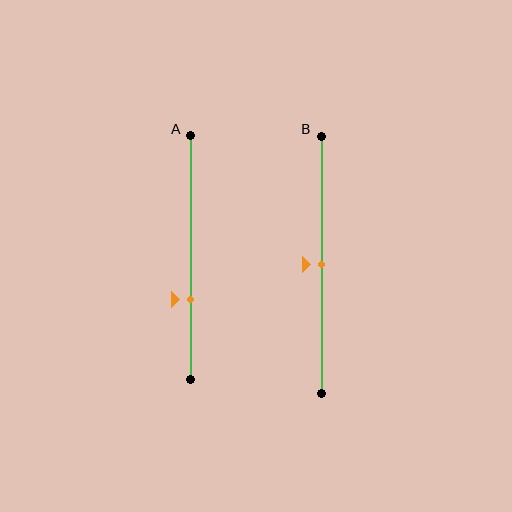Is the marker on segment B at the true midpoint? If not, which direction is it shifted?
Yes, the marker on segment B is at the true midpoint.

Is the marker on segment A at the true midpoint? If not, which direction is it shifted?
No, the marker on segment A is shifted downward by about 17% of the segment length.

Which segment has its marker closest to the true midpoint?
Segment B has its marker closest to the true midpoint.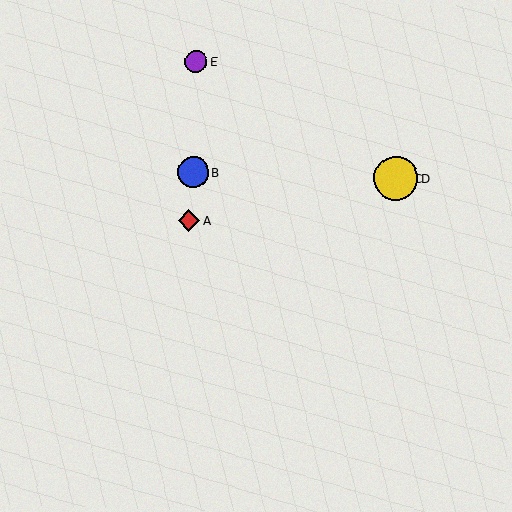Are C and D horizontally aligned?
Yes, both are at y≈178.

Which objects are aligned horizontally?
Objects B, C, D are aligned horizontally.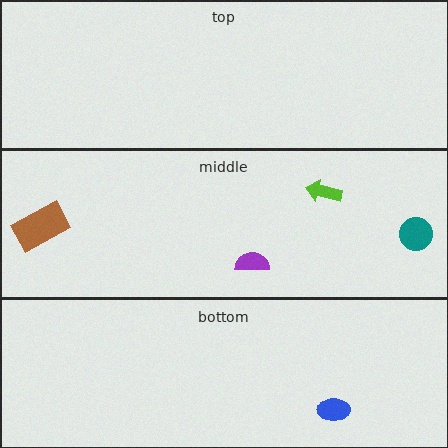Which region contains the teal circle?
The middle region.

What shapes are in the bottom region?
The blue ellipse.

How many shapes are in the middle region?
4.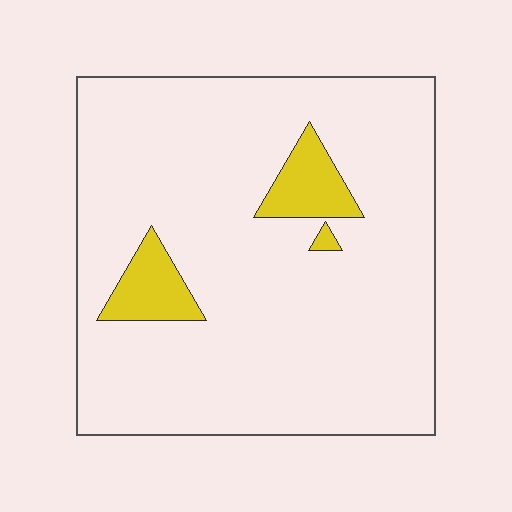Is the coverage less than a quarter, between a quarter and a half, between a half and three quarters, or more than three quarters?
Less than a quarter.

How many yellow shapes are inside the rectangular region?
3.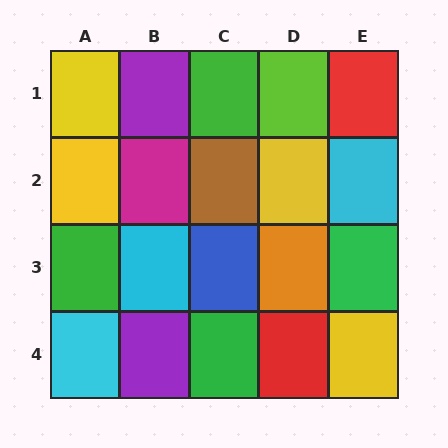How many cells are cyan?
3 cells are cyan.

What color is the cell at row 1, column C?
Green.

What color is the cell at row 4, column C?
Green.